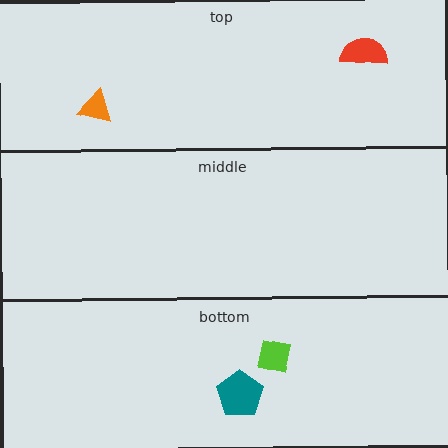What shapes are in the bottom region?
The lime square, the teal pentagon.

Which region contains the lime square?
The bottom region.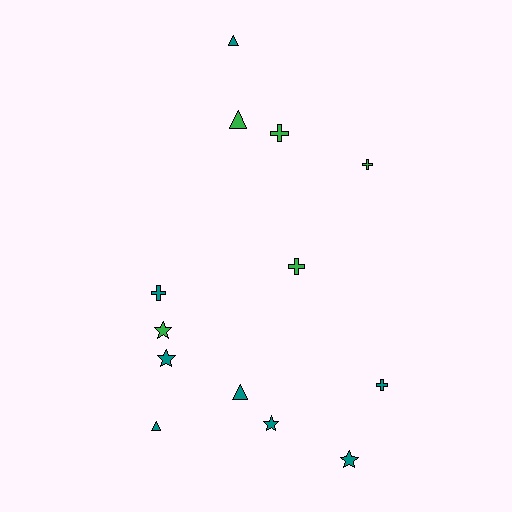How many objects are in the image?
There are 13 objects.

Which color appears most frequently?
Teal, with 8 objects.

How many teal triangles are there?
There are 3 teal triangles.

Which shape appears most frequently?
Cross, with 5 objects.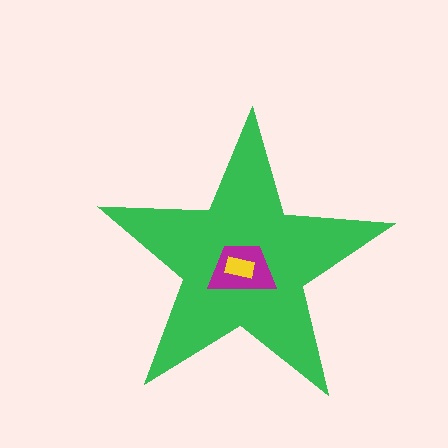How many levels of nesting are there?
3.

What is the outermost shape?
The green star.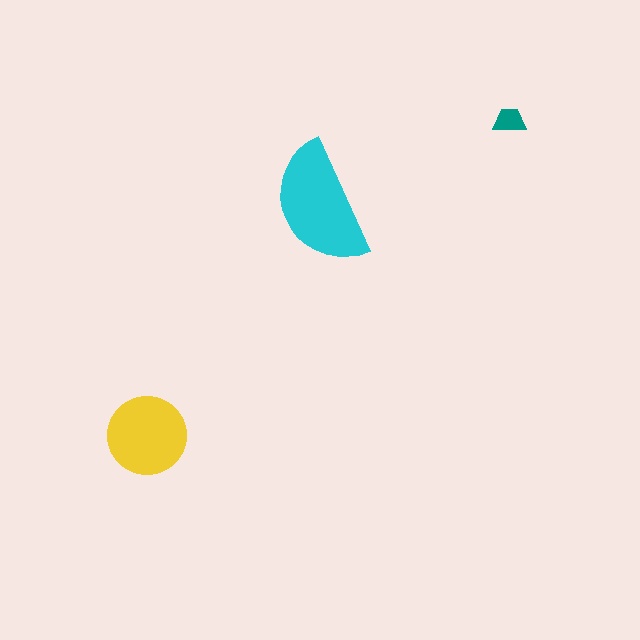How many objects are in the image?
There are 3 objects in the image.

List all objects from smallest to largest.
The teal trapezoid, the yellow circle, the cyan semicircle.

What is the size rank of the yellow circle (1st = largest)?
2nd.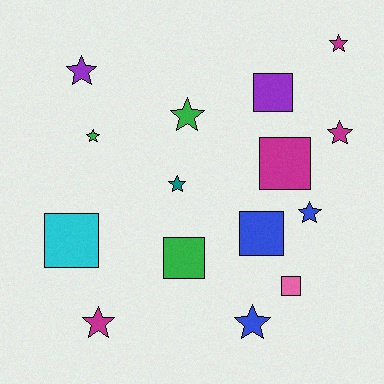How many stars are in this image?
There are 9 stars.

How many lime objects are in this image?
There are no lime objects.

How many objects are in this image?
There are 15 objects.